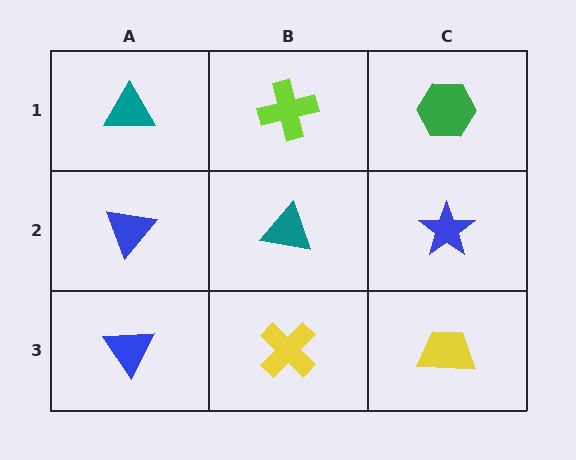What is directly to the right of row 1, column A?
A lime cross.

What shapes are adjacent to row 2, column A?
A teal triangle (row 1, column A), a blue triangle (row 3, column A), a teal triangle (row 2, column B).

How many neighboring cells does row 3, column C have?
2.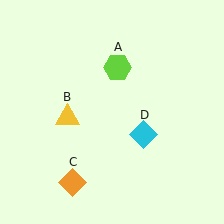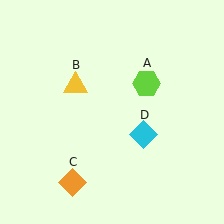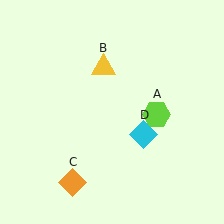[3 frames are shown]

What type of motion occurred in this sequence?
The lime hexagon (object A), yellow triangle (object B) rotated clockwise around the center of the scene.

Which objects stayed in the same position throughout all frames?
Orange diamond (object C) and cyan diamond (object D) remained stationary.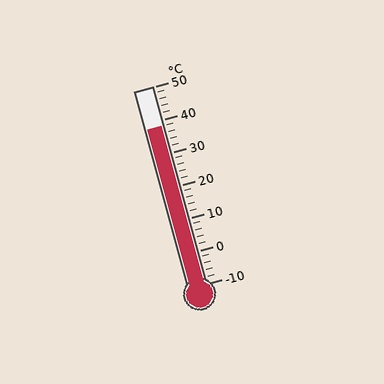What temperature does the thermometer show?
The thermometer shows approximately 38°C.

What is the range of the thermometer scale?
The thermometer scale ranges from -10°C to 50°C.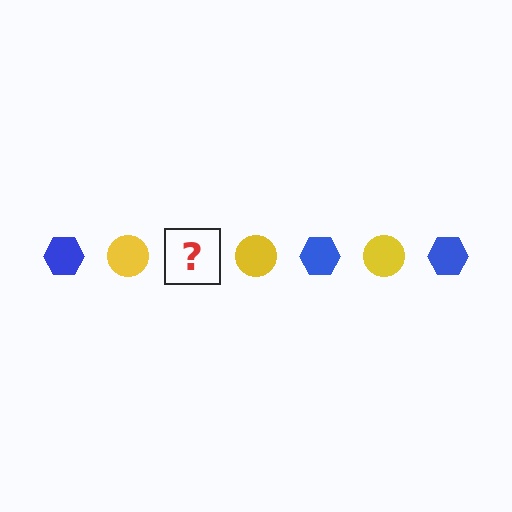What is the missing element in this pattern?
The missing element is a blue hexagon.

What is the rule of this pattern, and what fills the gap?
The rule is that the pattern alternates between blue hexagon and yellow circle. The gap should be filled with a blue hexagon.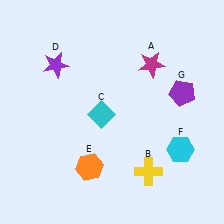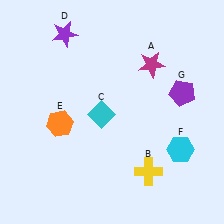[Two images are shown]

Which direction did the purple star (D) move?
The purple star (D) moved up.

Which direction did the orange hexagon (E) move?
The orange hexagon (E) moved up.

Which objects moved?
The objects that moved are: the purple star (D), the orange hexagon (E).